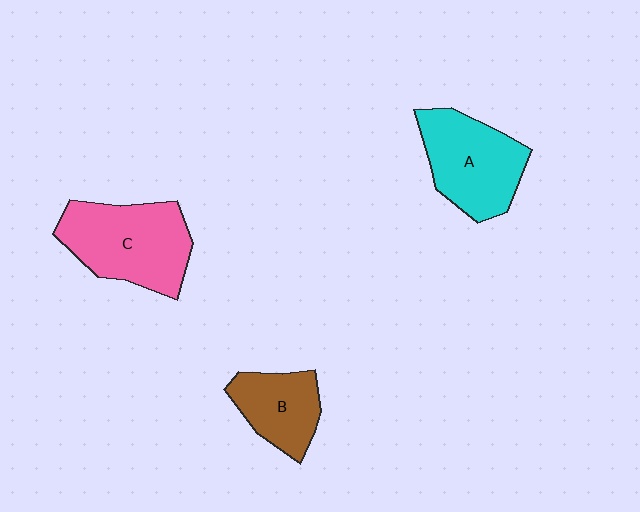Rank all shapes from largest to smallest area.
From largest to smallest: C (pink), A (cyan), B (brown).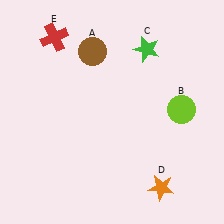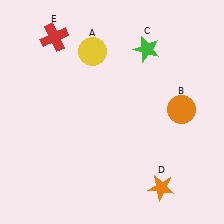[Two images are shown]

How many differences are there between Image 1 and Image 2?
There are 2 differences between the two images.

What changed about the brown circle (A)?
In Image 1, A is brown. In Image 2, it changed to yellow.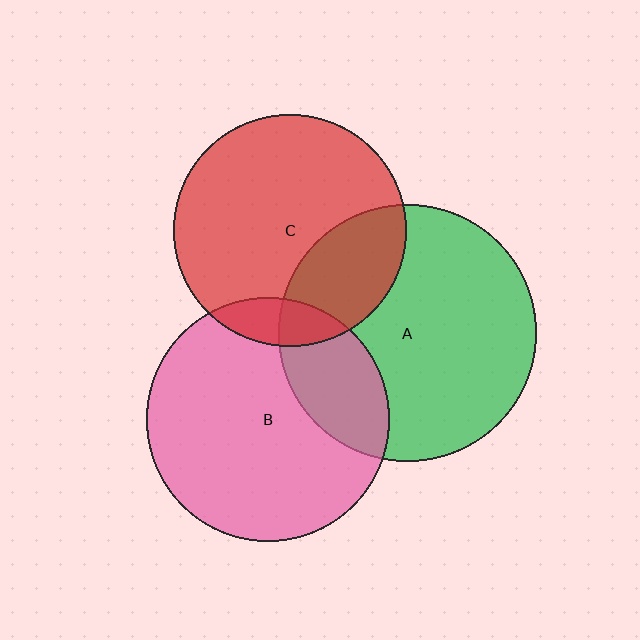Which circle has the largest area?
Circle A (green).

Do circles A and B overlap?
Yes.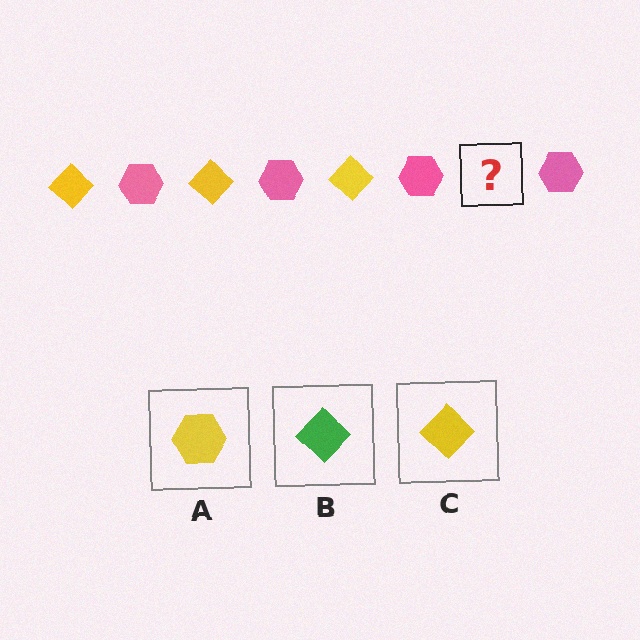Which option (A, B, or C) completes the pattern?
C.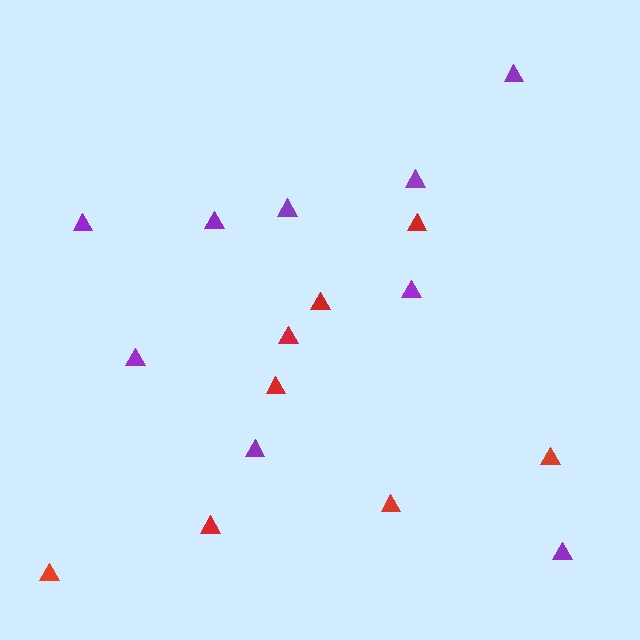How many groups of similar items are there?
There are 2 groups: one group of red triangles (8) and one group of purple triangles (9).